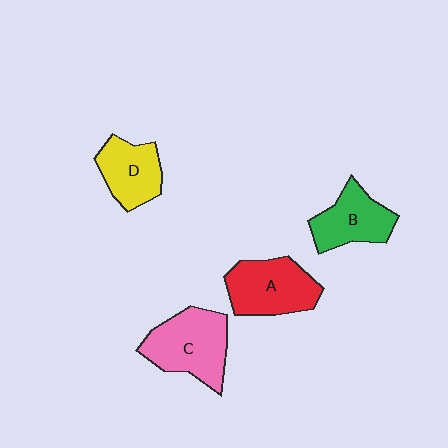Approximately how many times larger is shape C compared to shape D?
Approximately 1.4 times.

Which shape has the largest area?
Shape C (pink).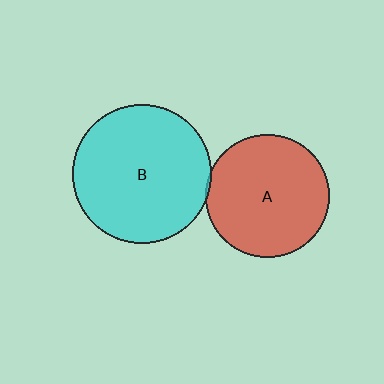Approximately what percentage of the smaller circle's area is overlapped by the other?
Approximately 5%.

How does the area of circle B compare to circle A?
Approximately 1.3 times.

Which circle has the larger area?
Circle B (cyan).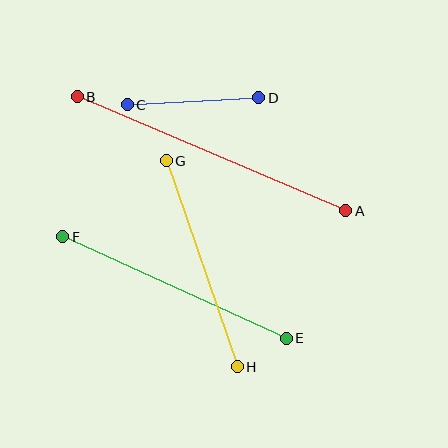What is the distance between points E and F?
The distance is approximately 246 pixels.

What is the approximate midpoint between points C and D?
The midpoint is at approximately (193, 101) pixels.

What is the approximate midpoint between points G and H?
The midpoint is at approximately (202, 264) pixels.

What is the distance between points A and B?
The distance is approximately 292 pixels.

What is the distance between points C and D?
The distance is approximately 132 pixels.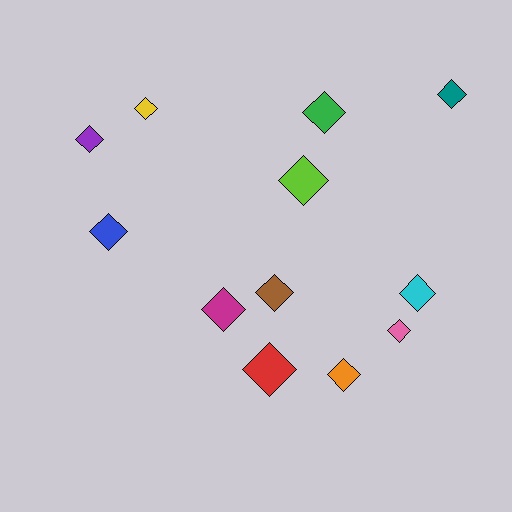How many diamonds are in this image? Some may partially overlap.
There are 12 diamonds.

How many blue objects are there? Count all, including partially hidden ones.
There is 1 blue object.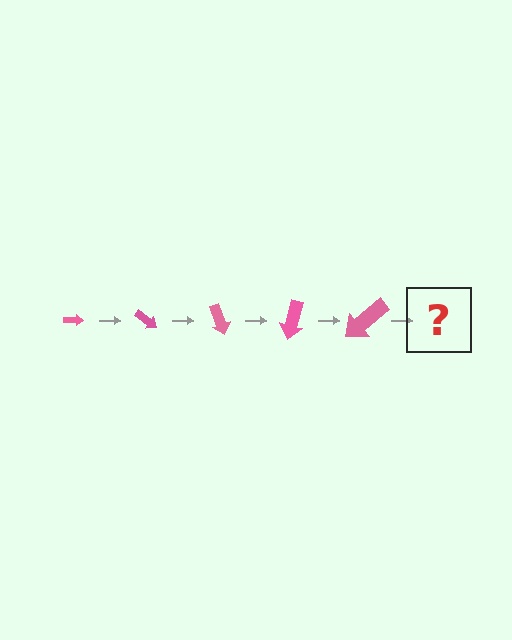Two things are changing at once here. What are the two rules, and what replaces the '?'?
The two rules are that the arrow grows larger each step and it rotates 35 degrees each step. The '?' should be an arrow, larger than the previous one and rotated 175 degrees from the start.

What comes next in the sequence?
The next element should be an arrow, larger than the previous one and rotated 175 degrees from the start.